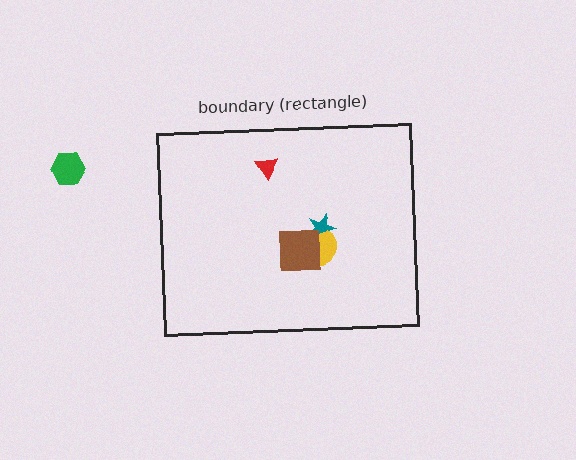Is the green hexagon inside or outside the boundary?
Outside.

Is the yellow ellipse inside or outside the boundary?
Inside.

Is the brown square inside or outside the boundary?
Inside.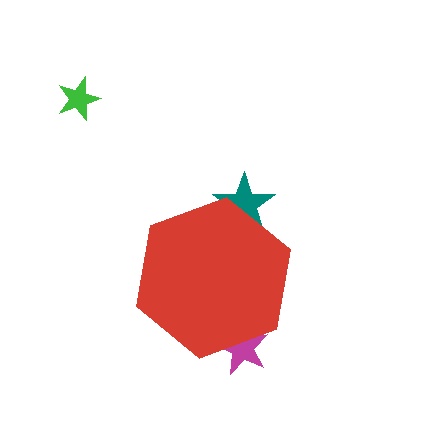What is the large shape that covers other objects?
A red hexagon.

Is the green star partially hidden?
No, the green star is fully visible.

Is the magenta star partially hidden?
Yes, the magenta star is partially hidden behind the red hexagon.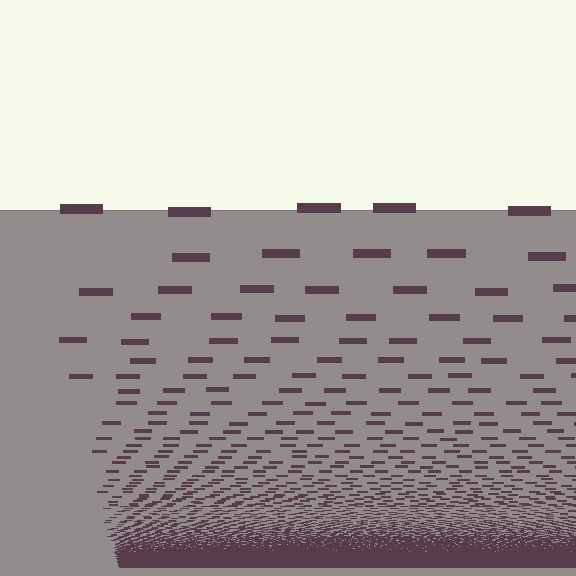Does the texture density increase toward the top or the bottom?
Density increases toward the bottom.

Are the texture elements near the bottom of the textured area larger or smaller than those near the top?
Smaller. The gradient is inverted — elements near the bottom are smaller and denser.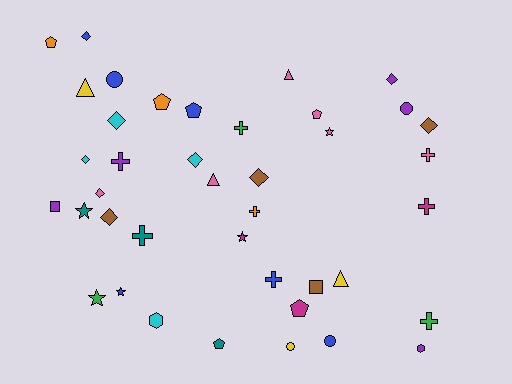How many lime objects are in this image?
There are no lime objects.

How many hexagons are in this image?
There are 2 hexagons.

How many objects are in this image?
There are 40 objects.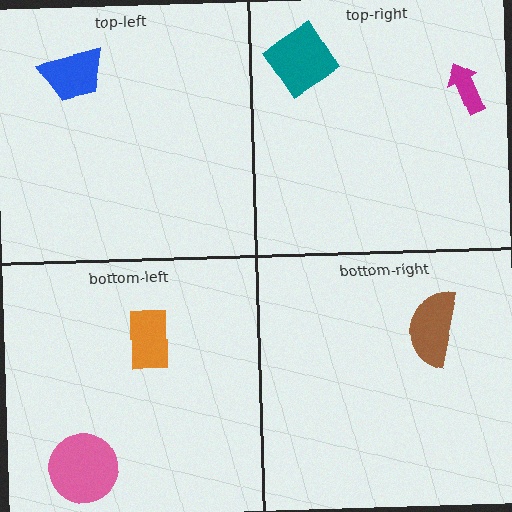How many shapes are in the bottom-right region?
1.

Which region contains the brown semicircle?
The bottom-right region.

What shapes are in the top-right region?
The teal diamond, the magenta arrow.